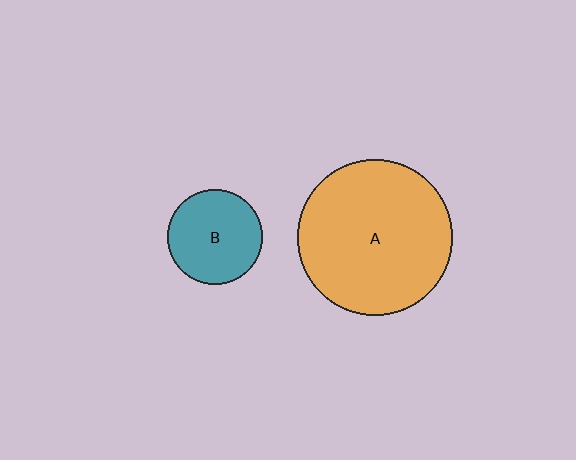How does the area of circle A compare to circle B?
Approximately 2.7 times.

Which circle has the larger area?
Circle A (orange).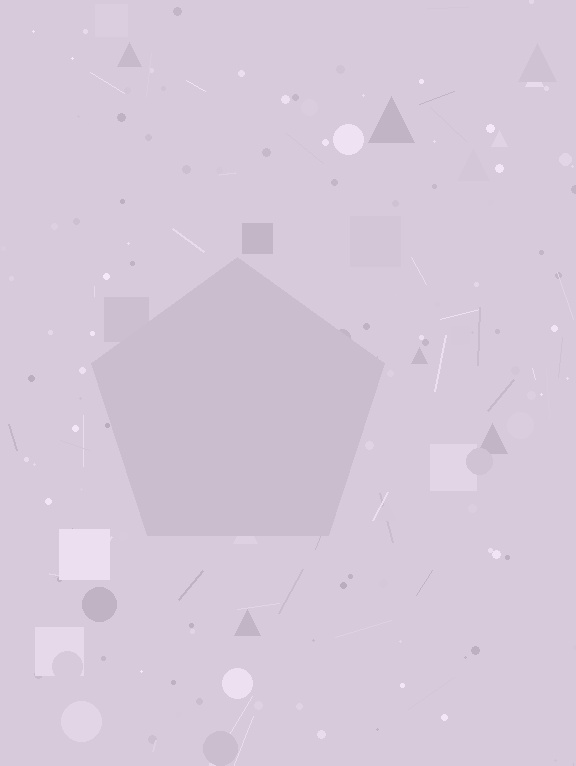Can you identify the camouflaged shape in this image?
The camouflaged shape is a pentagon.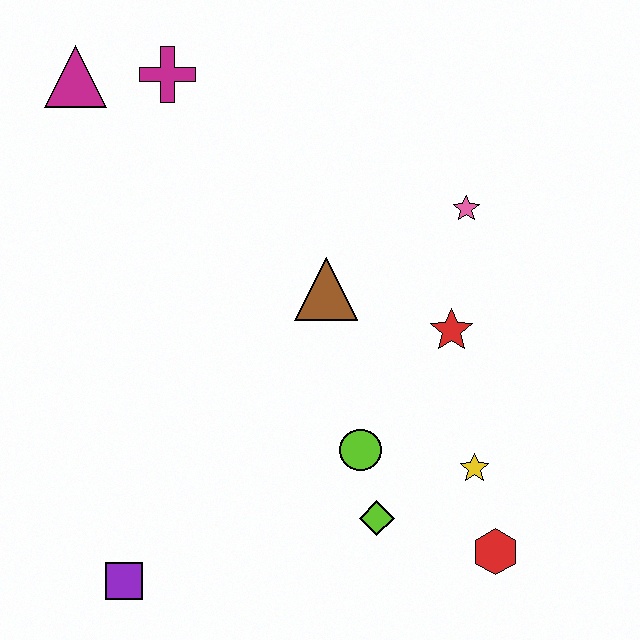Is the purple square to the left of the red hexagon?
Yes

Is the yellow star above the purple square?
Yes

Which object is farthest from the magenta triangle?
The red hexagon is farthest from the magenta triangle.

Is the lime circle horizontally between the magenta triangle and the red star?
Yes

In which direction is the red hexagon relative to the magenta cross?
The red hexagon is below the magenta cross.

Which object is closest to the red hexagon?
The yellow star is closest to the red hexagon.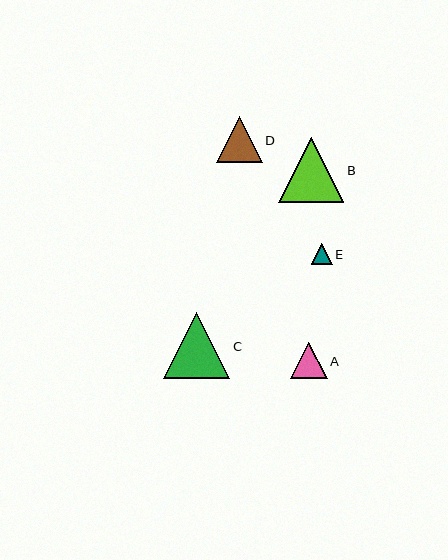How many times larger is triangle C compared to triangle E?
Triangle C is approximately 3.2 times the size of triangle E.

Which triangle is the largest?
Triangle C is the largest with a size of approximately 66 pixels.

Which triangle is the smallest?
Triangle E is the smallest with a size of approximately 21 pixels.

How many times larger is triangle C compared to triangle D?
Triangle C is approximately 1.5 times the size of triangle D.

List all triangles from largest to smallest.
From largest to smallest: C, B, D, A, E.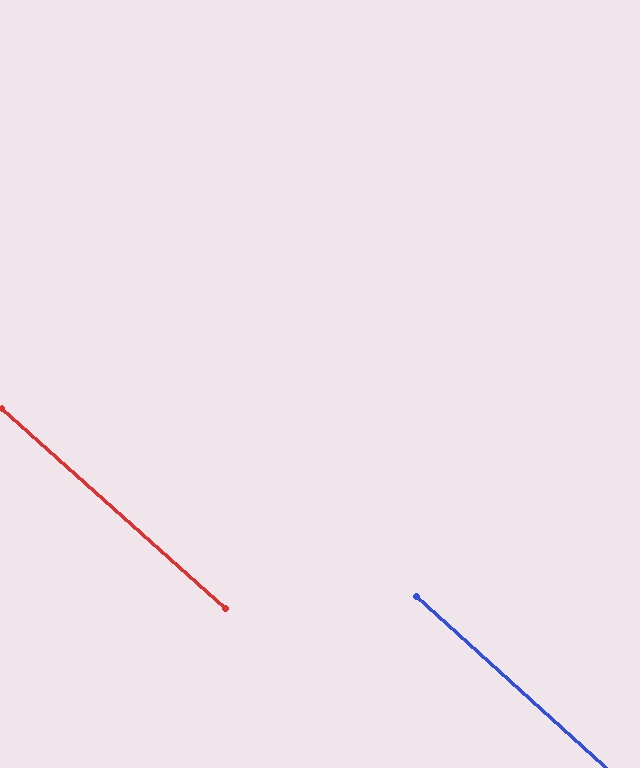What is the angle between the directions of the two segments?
Approximately 0 degrees.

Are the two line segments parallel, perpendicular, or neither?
Parallel — their directions differ by only 0.3°.